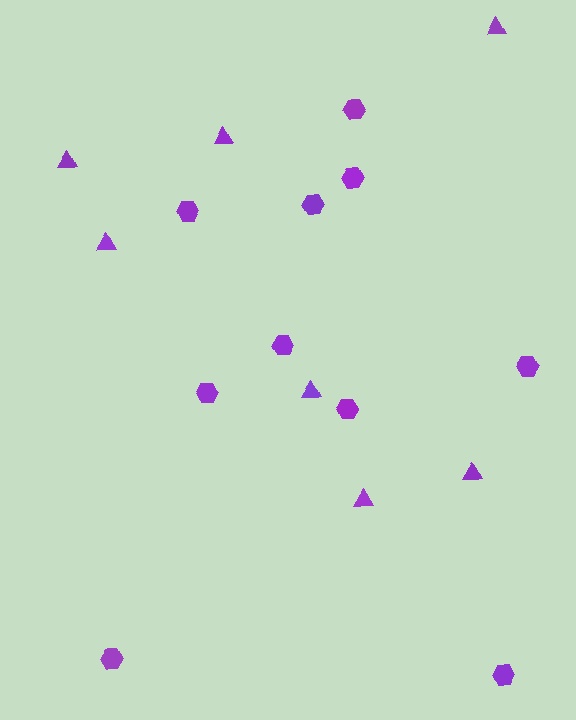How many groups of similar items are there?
There are 2 groups: one group of hexagons (10) and one group of triangles (7).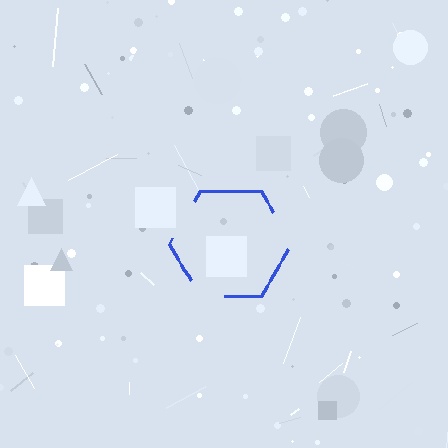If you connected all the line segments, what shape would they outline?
They would outline a hexagon.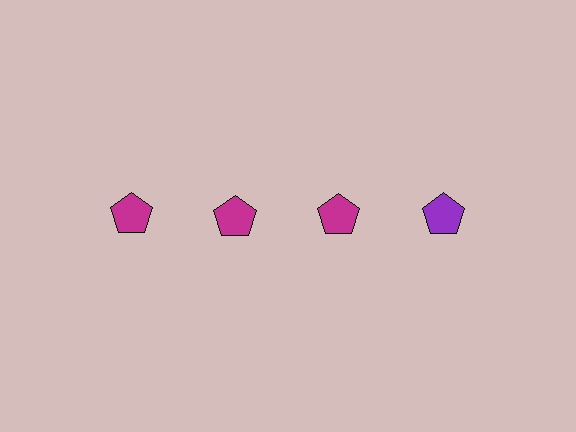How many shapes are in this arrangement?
There are 4 shapes arranged in a grid pattern.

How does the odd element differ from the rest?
It has a different color: purple instead of magenta.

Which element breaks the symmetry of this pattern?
The purple pentagon in the top row, second from right column breaks the symmetry. All other shapes are magenta pentagons.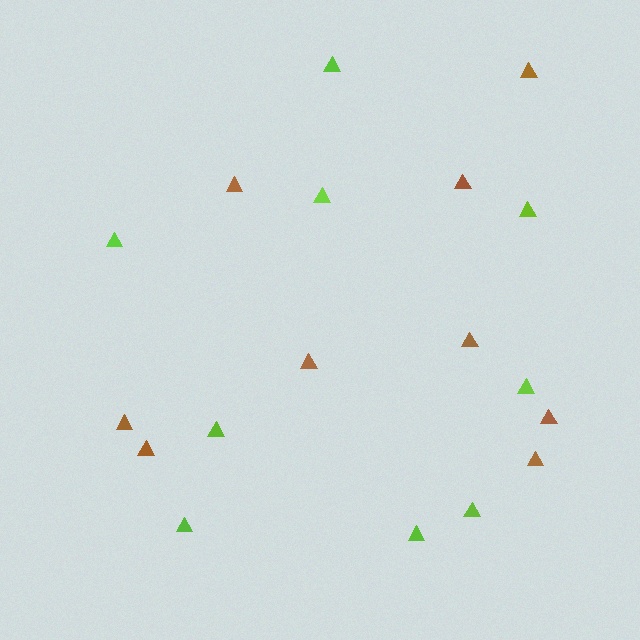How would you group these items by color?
There are 2 groups: one group of brown triangles (9) and one group of lime triangles (9).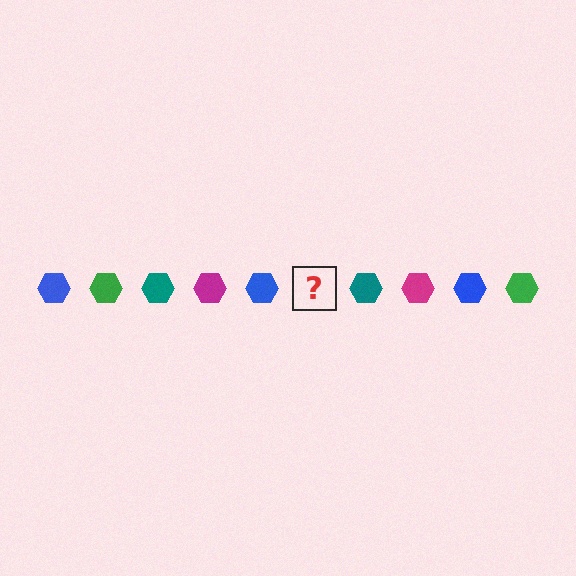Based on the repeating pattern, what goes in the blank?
The blank should be a green hexagon.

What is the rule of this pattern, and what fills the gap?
The rule is that the pattern cycles through blue, green, teal, magenta hexagons. The gap should be filled with a green hexagon.